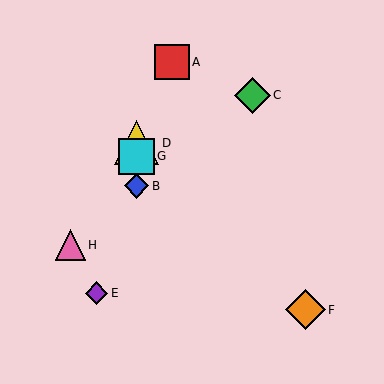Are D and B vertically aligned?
Yes, both are at x≈137.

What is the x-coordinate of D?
Object D is at x≈137.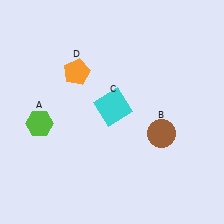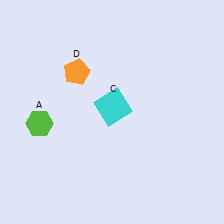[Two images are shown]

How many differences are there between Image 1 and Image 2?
There is 1 difference between the two images.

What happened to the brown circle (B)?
The brown circle (B) was removed in Image 2. It was in the bottom-right area of Image 1.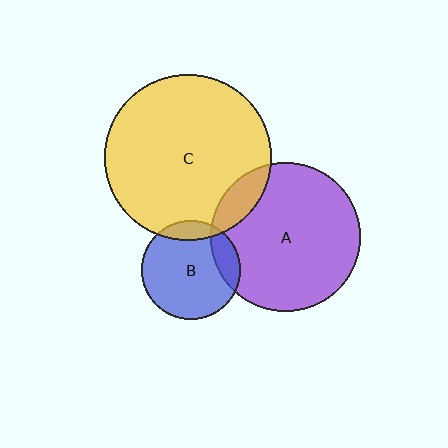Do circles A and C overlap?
Yes.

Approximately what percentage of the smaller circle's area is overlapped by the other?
Approximately 10%.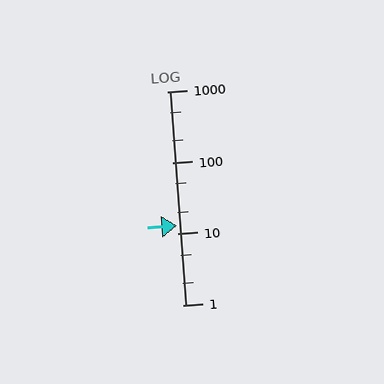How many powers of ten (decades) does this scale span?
The scale spans 3 decades, from 1 to 1000.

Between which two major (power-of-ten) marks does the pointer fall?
The pointer is between 10 and 100.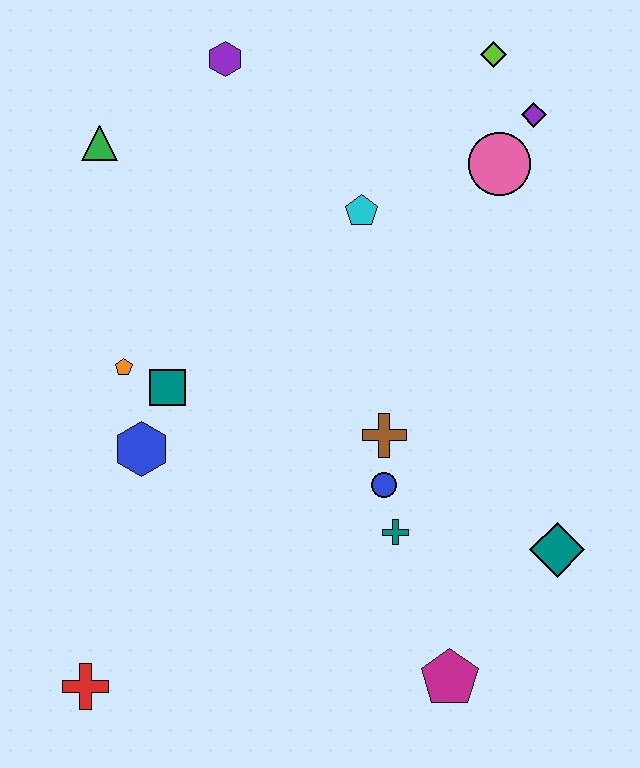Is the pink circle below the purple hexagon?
Yes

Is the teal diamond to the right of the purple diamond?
Yes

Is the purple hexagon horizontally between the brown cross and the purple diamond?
No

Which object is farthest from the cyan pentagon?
The red cross is farthest from the cyan pentagon.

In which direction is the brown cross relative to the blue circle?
The brown cross is above the blue circle.